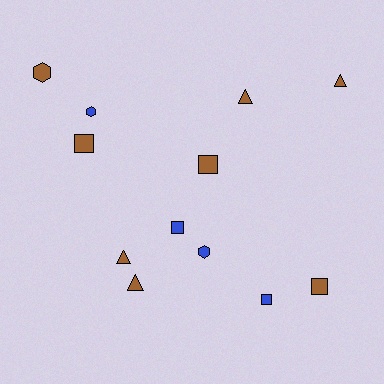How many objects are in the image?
There are 12 objects.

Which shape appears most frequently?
Square, with 5 objects.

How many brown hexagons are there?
There is 1 brown hexagon.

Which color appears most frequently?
Brown, with 8 objects.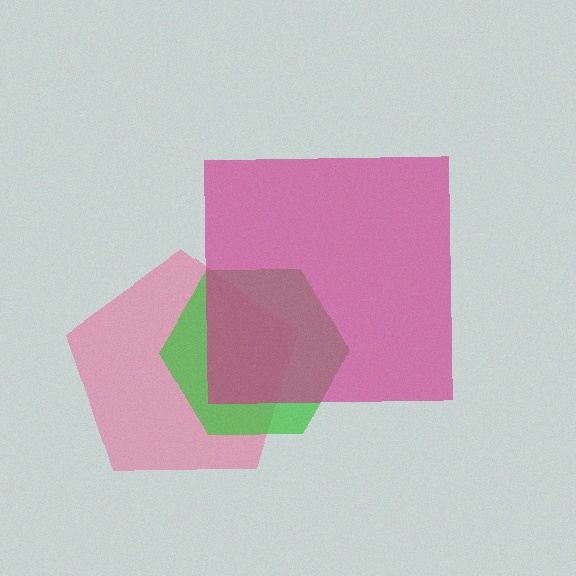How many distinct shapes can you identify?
There are 3 distinct shapes: a pink pentagon, a green hexagon, a magenta square.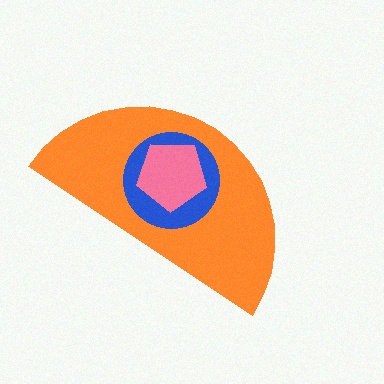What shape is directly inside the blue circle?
The pink pentagon.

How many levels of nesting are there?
3.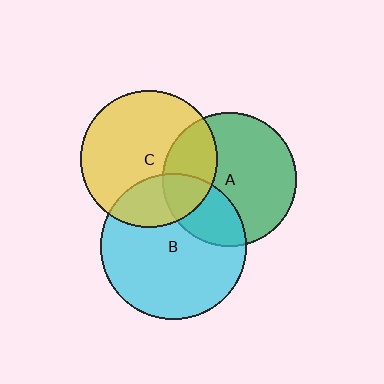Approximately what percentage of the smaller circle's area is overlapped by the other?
Approximately 25%.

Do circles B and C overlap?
Yes.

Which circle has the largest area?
Circle B (cyan).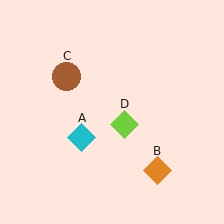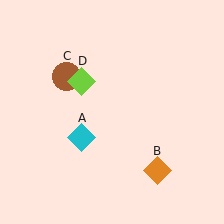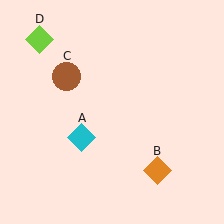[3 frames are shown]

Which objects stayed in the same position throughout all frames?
Cyan diamond (object A) and orange diamond (object B) and brown circle (object C) remained stationary.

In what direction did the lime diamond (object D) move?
The lime diamond (object D) moved up and to the left.